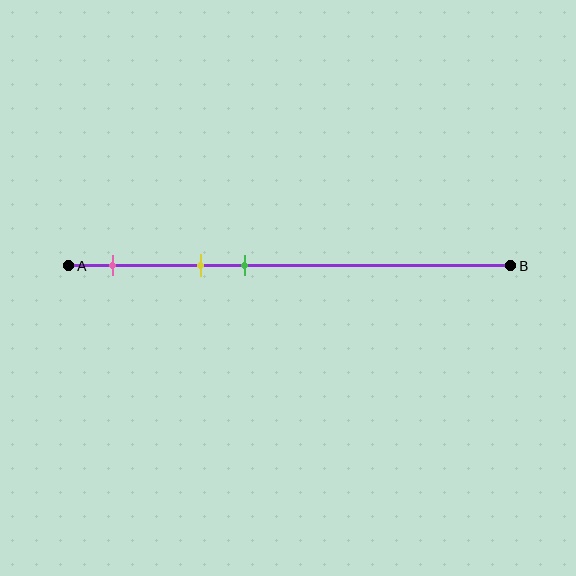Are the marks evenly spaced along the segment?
Yes, the marks are approximately evenly spaced.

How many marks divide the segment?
There are 3 marks dividing the segment.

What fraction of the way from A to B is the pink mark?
The pink mark is approximately 10% (0.1) of the way from A to B.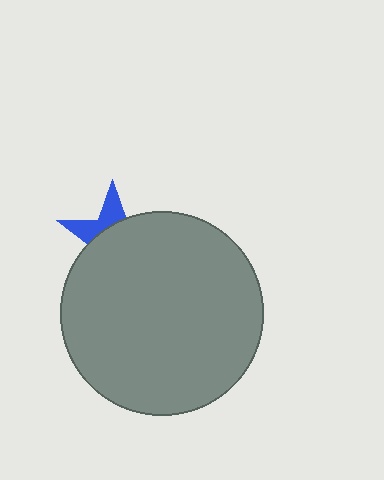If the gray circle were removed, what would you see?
You would see the complete blue star.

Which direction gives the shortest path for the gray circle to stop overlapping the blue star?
Moving down gives the shortest separation.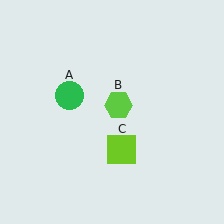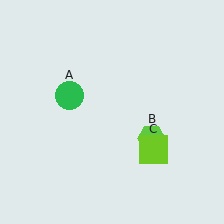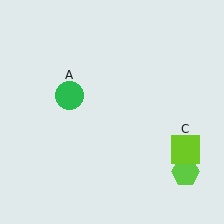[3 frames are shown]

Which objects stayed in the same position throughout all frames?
Green circle (object A) remained stationary.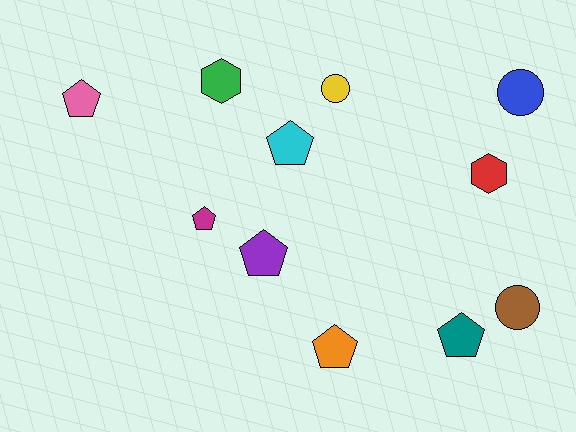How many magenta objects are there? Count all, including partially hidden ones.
There is 1 magenta object.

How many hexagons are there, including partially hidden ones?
There are 2 hexagons.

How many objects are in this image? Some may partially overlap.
There are 11 objects.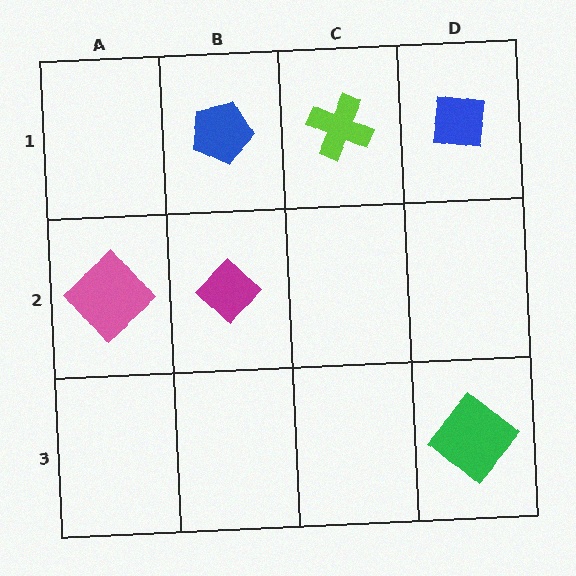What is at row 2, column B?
A magenta diamond.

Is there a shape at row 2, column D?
No, that cell is empty.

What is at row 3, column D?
A green diamond.